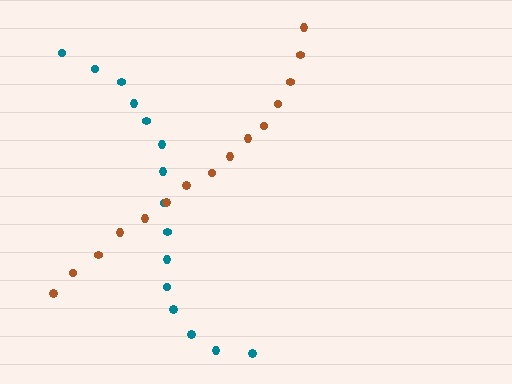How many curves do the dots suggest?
There are 2 distinct paths.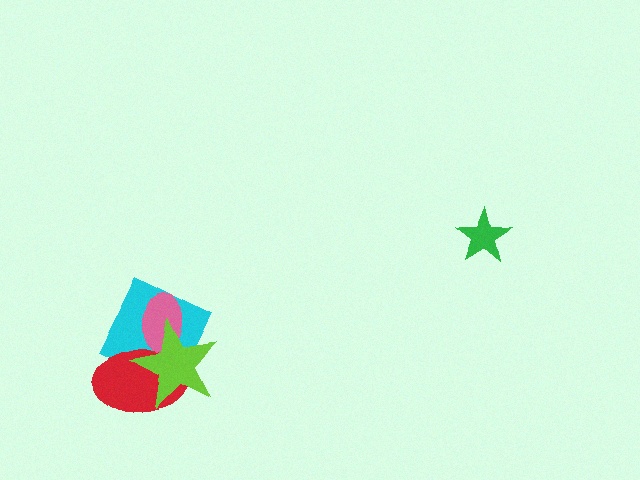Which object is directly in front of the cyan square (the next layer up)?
The red ellipse is directly in front of the cyan square.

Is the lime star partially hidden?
No, no other shape covers it.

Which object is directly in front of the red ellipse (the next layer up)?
The pink ellipse is directly in front of the red ellipse.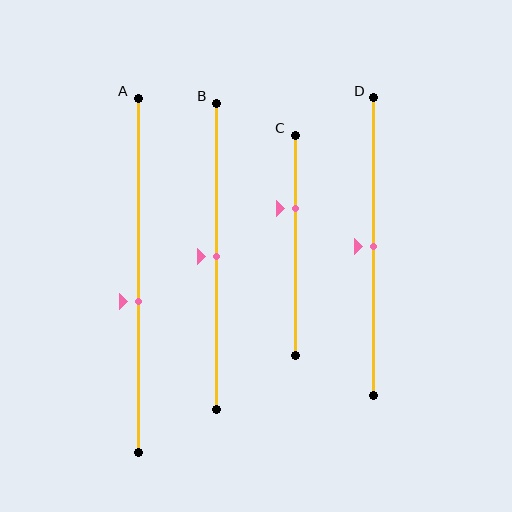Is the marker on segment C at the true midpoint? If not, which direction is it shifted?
No, the marker on segment C is shifted upward by about 17% of the segment length.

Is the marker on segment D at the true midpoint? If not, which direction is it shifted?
Yes, the marker on segment D is at the true midpoint.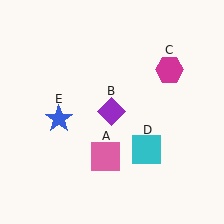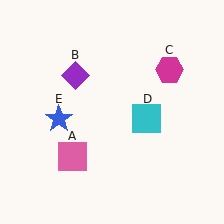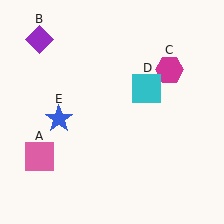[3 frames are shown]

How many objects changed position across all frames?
3 objects changed position: pink square (object A), purple diamond (object B), cyan square (object D).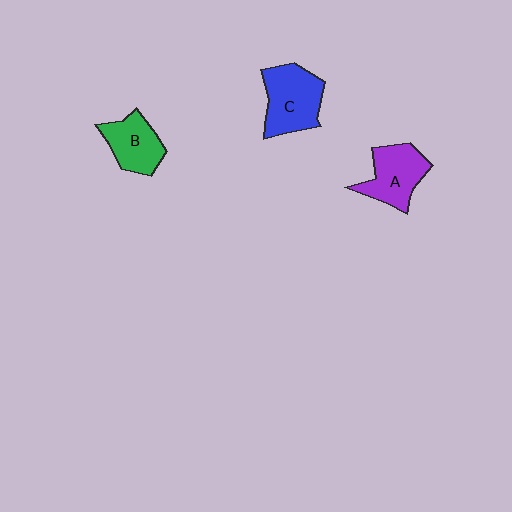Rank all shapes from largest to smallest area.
From largest to smallest: C (blue), A (purple), B (green).